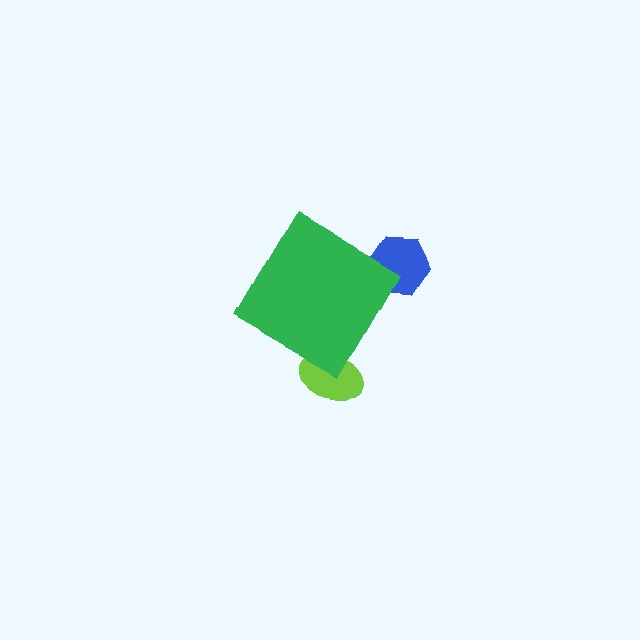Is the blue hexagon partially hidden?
Yes, the blue hexagon is partially hidden behind the green diamond.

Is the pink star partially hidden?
Yes, the pink star is partially hidden behind the green diamond.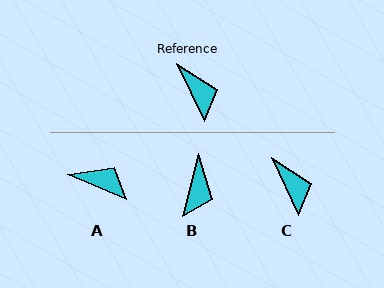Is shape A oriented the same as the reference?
No, it is off by about 42 degrees.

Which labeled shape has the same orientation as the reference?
C.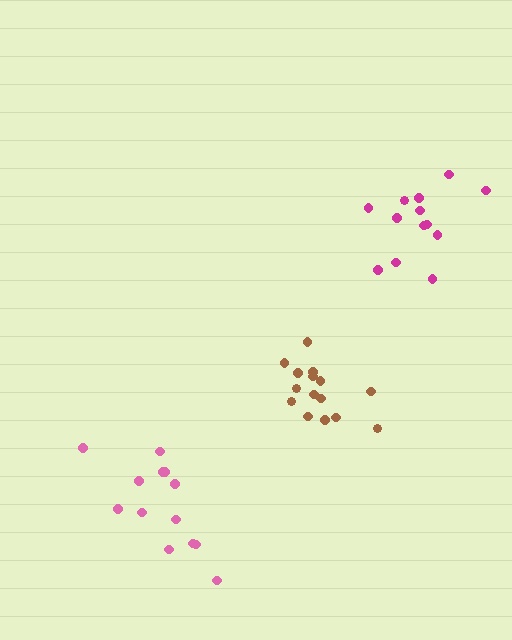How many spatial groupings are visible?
There are 3 spatial groupings.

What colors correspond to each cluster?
The clusters are colored: brown, magenta, pink.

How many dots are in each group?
Group 1: 15 dots, Group 2: 13 dots, Group 3: 13 dots (41 total).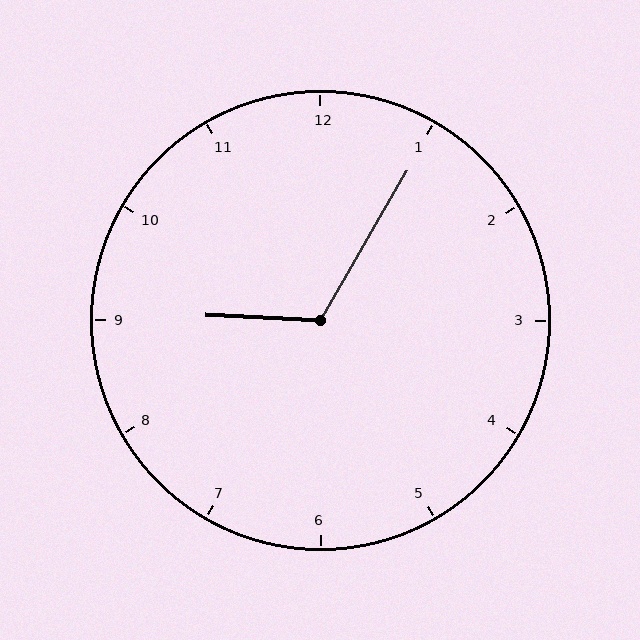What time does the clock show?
9:05.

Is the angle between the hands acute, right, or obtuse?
It is obtuse.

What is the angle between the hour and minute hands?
Approximately 118 degrees.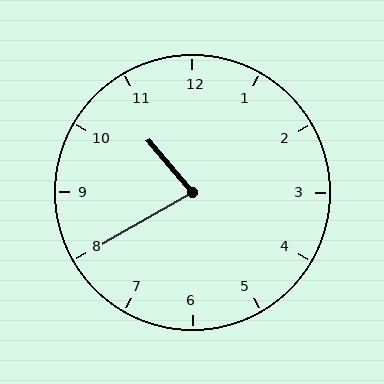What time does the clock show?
10:40.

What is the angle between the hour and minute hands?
Approximately 80 degrees.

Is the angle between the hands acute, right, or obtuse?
It is acute.